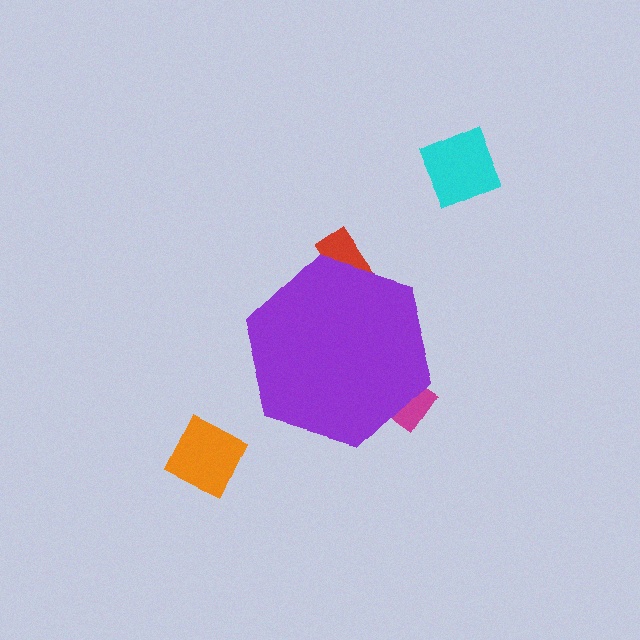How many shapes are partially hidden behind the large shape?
2 shapes are partially hidden.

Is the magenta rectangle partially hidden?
Yes, the magenta rectangle is partially hidden behind the purple hexagon.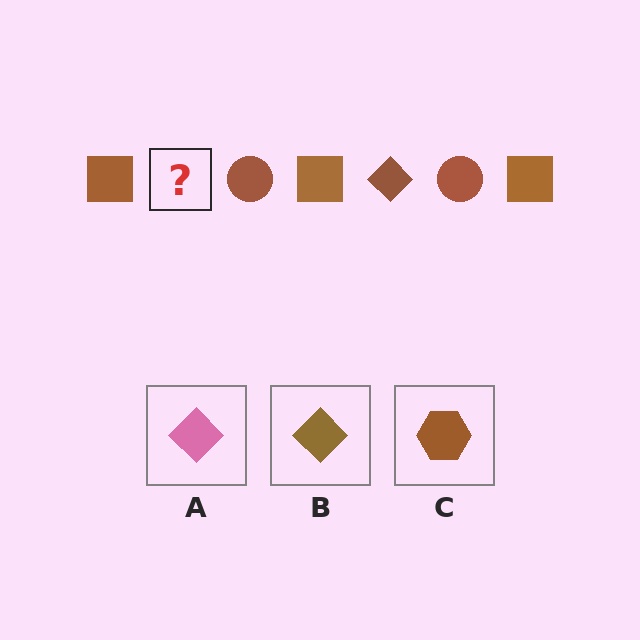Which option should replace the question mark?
Option B.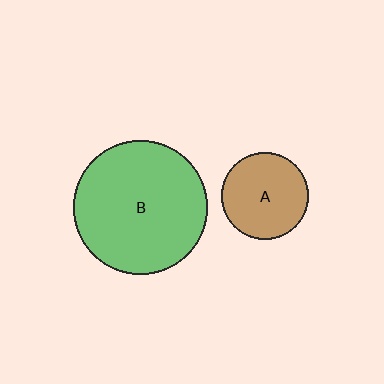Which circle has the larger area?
Circle B (green).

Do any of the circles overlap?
No, none of the circles overlap.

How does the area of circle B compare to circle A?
Approximately 2.4 times.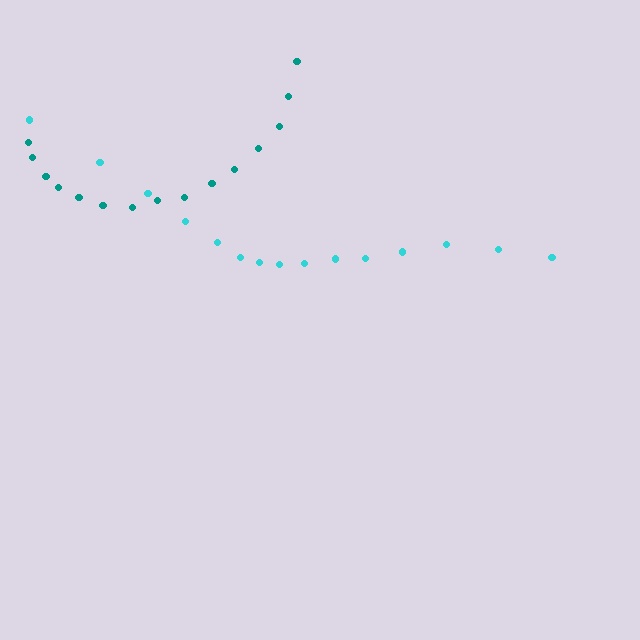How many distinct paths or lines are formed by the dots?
There are 2 distinct paths.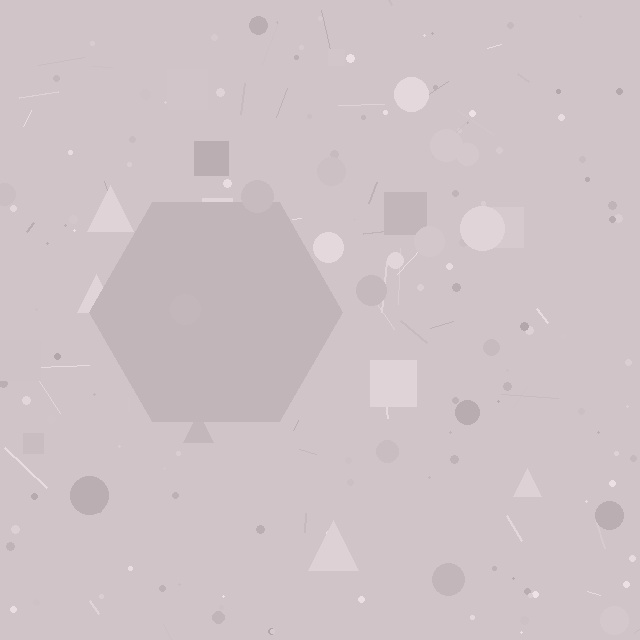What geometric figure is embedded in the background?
A hexagon is embedded in the background.